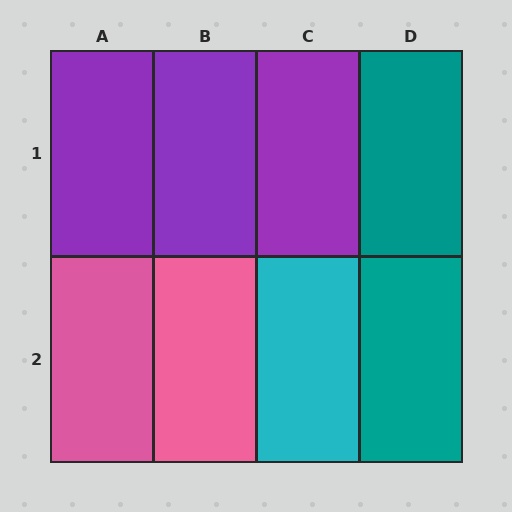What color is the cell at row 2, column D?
Teal.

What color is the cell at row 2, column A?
Pink.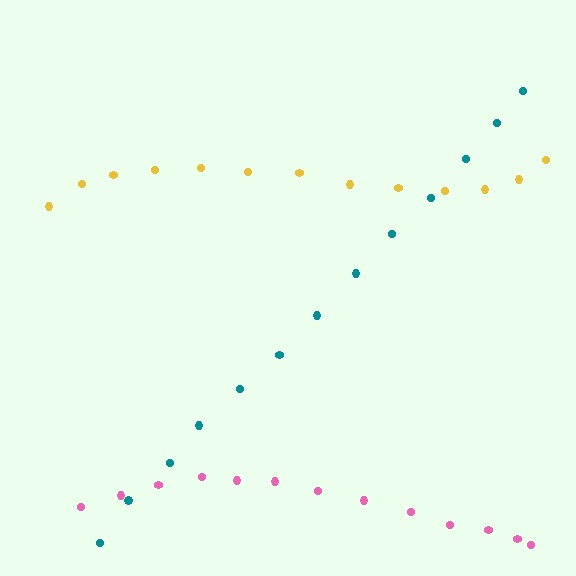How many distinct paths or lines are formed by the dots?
There are 3 distinct paths.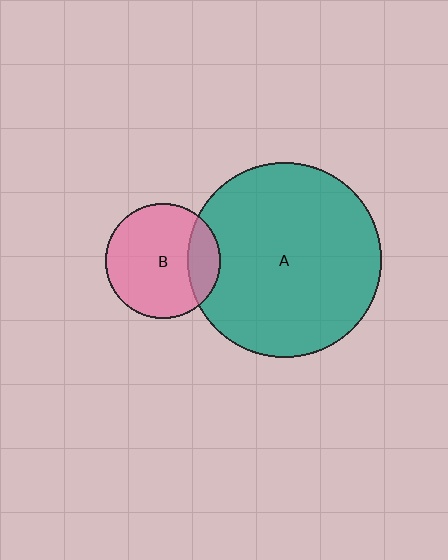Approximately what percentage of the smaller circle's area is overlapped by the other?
Approximately 20%.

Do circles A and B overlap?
Yes.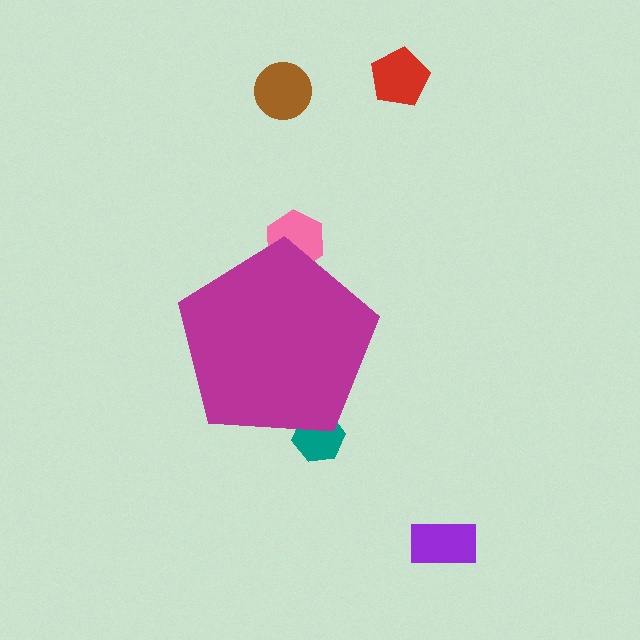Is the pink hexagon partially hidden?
Yes, the pink hexagon is partially hidden behind the magenta pentagon.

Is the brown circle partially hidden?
No, the brown circle is fully visible.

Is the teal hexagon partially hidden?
Yes, the teal hexagon is partially hidden behind the magenta pentagon.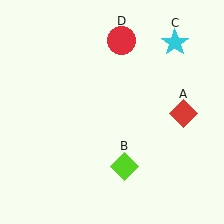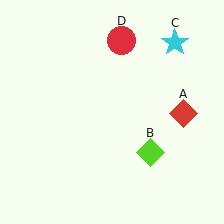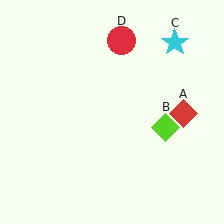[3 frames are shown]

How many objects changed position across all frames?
1 object changed position: lime diamond (object B).